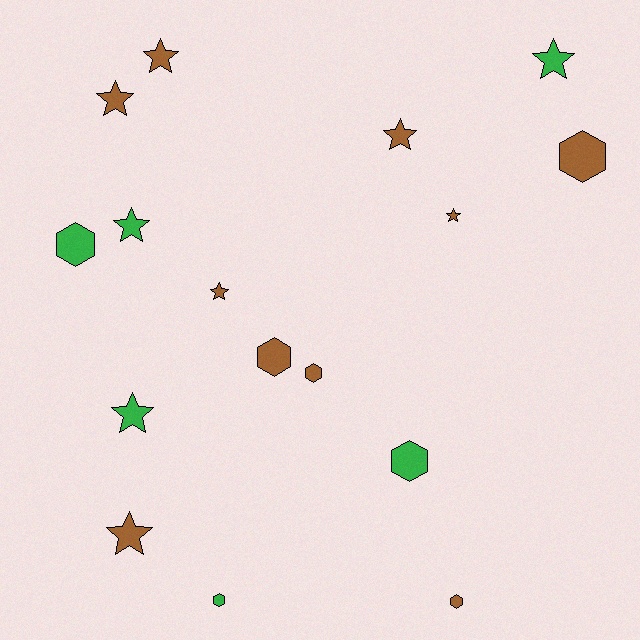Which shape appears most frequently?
Star, with 9 objects.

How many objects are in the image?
There are 16 objects.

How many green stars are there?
There are 3 green stars.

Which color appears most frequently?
Brown, with 10 objects.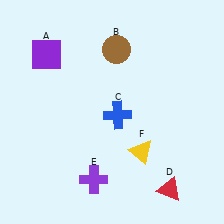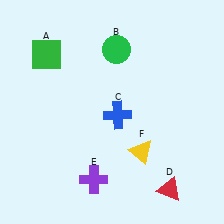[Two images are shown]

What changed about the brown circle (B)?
In Image 1, B is brown. In Image 2, it changed to green.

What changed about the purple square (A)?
In Image 1, A is purple. In Image 2, it changed to green.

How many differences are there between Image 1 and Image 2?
There are 2 differences between the two images.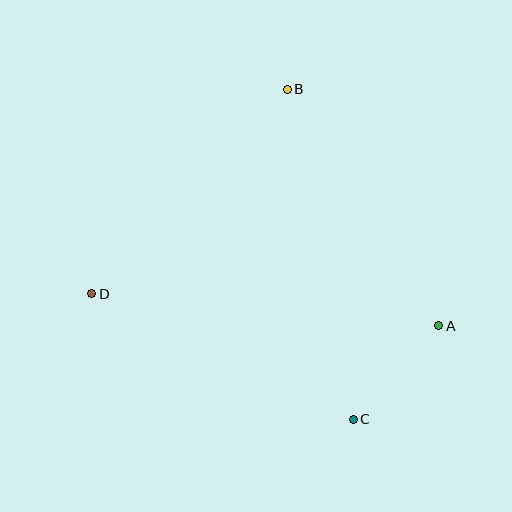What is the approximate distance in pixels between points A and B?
The distance between A and B is approximately 281 pixels.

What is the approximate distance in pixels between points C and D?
The distance between C and D is approximately 290 pixels.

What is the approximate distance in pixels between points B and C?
The distance between B and C is approximately 337 pixels.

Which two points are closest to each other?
Points A and C are closest to each other.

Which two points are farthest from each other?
Points A and D are farthest from each other.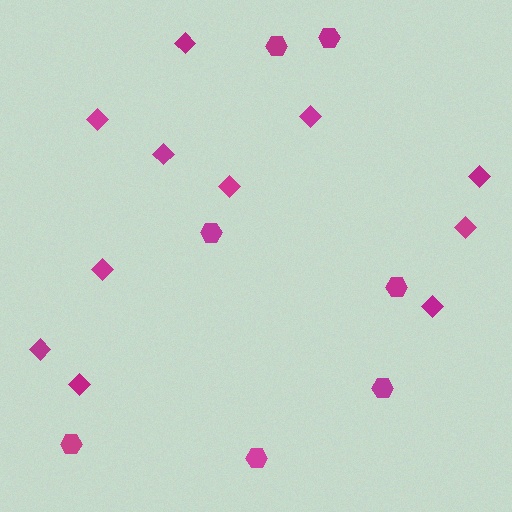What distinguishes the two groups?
There are 2 groups: one group of diamonds (11) and one group of hexagons (7).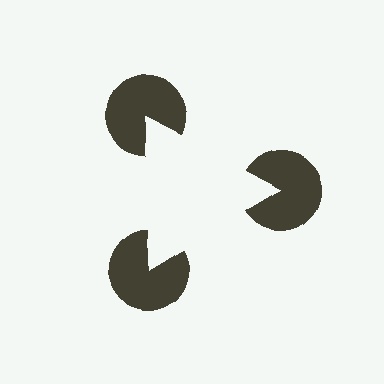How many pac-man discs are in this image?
There are 3 — one at each vertex of the illusory triangle.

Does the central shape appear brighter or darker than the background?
It typically appears slightly brighter than the background, even though no actual brightness change is drawn.